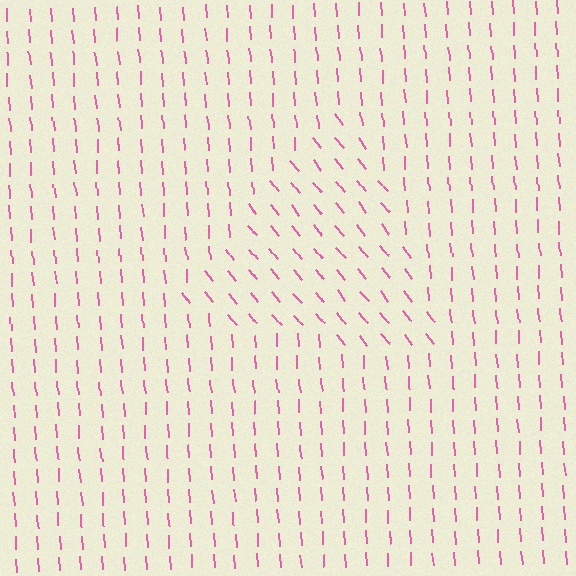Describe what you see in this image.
The image is filled with small pink line segments. A triangle region in the image has lines oriented differently from the surrounding lines, creating a visible texture boundary.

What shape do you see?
I see a triangle.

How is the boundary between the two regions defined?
The boundary is defined purely by a change in line orientation (approximately 34 degrees difference). All lines are the same color and thickness.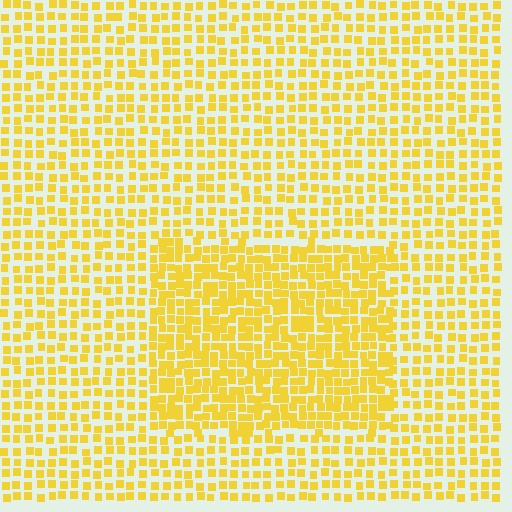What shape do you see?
I see a rectangle.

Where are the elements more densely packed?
The elements are more densely packed inside the rectangle boundary.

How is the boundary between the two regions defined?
The boundary is defined by a change in element density (approximately 1.7x ratio). All elements are the same color, size, and shape.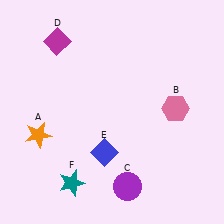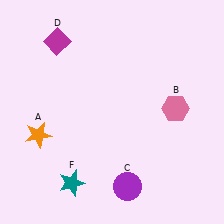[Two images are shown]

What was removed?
The blue diamond (E) was removed in Image 2.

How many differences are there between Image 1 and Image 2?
There is 1 difference between the two images.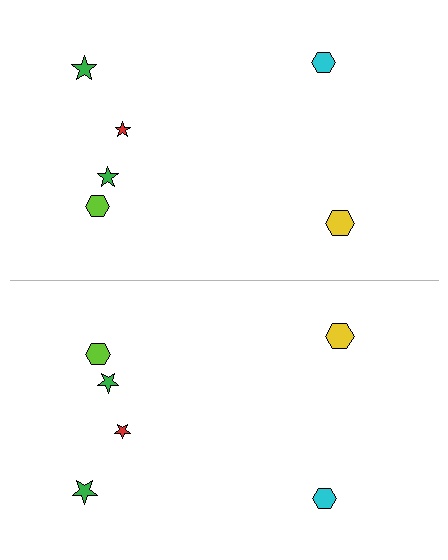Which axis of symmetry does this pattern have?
The pattern has a horizontal axis of symmetry running through the center of the image.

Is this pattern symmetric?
Yes, this pattern has bilateral (reflection) symmetry.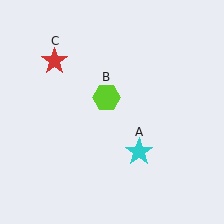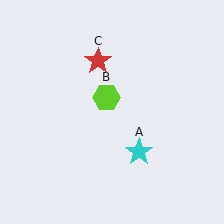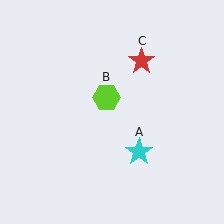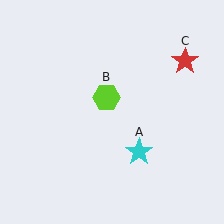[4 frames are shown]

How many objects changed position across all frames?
1 object changed position: red star (object C).